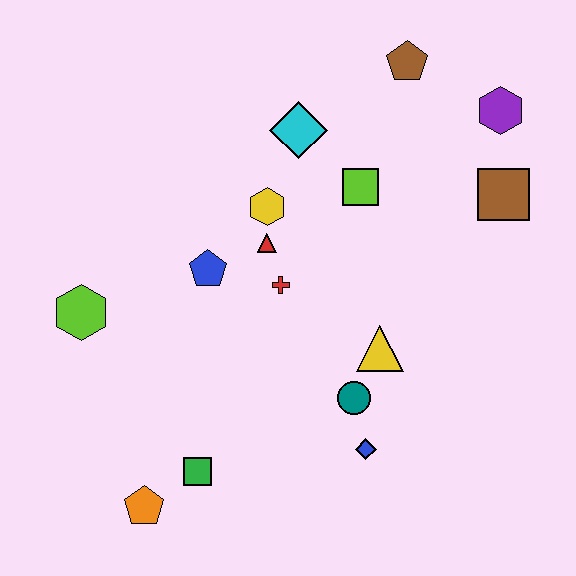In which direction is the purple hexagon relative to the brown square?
The purple hexagon is above the brown square.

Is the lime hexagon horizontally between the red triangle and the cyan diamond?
No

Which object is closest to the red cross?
The red triangle is closest to the red cross.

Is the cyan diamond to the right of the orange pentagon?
Yes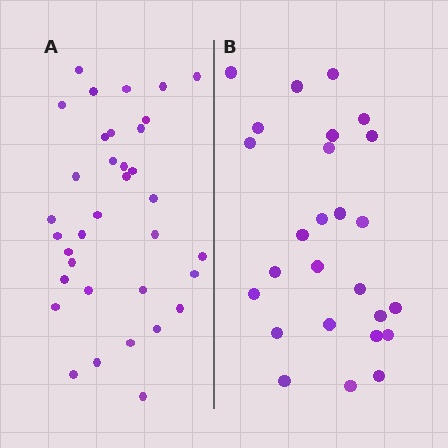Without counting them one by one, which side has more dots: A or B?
Region A (the left region) has more dots.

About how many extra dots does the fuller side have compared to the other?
Region A has roughly 8 or so more dots than region B.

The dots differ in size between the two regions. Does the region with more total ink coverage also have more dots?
No. Region B has more total ink coverage because its dots are larger, but region A actually contains more individual dots. Total area can be misleading — the number of items is what matters here.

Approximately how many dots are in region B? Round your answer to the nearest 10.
About 30 dots. (The exact count is 26, which rounds to 30.)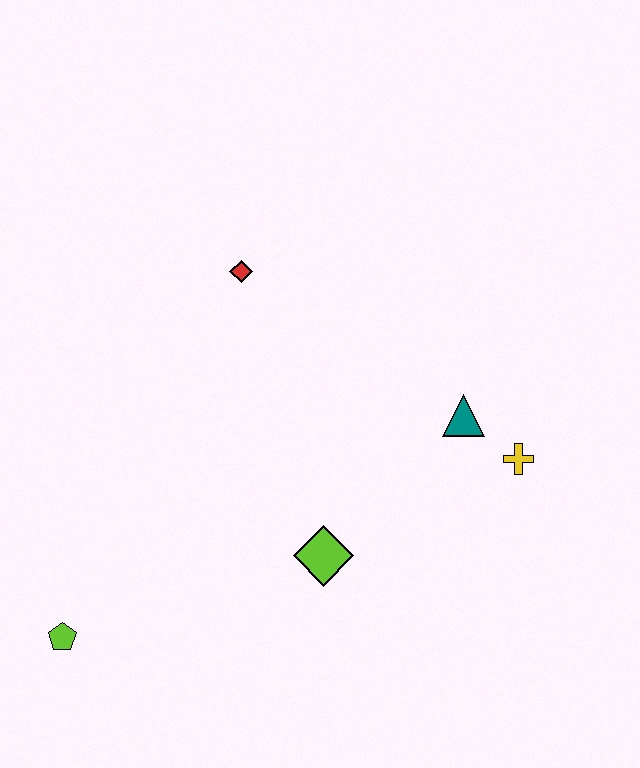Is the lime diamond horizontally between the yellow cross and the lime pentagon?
Yes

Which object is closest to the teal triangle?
The yellow cross is closest to the teal triangle.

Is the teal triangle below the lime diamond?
No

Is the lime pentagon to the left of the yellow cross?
Yes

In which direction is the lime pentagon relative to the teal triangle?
The lime pentagon is to the left of the teal triangle.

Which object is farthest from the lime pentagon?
The yellow cross is farthest from the lime pentagon.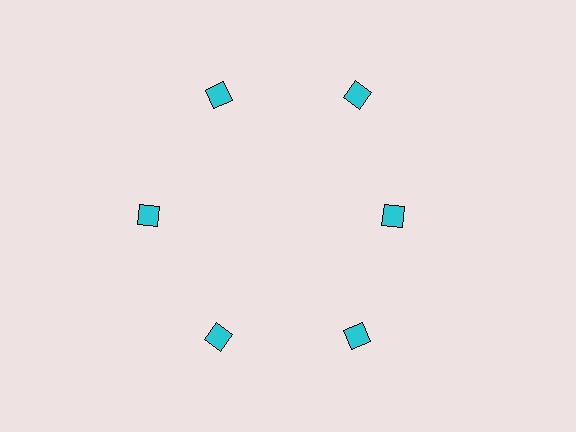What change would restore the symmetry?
The symmetry would be restored by moving it outward, back onto the ring so that all 6 squares sit at equal angles and equal distance from the center.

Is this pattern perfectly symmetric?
No. The 6 cyan squares are arranged in a ring, but one element near the 3 o'clock position is pulled inward toward the center, breaking the 6-fold rotational symmetry.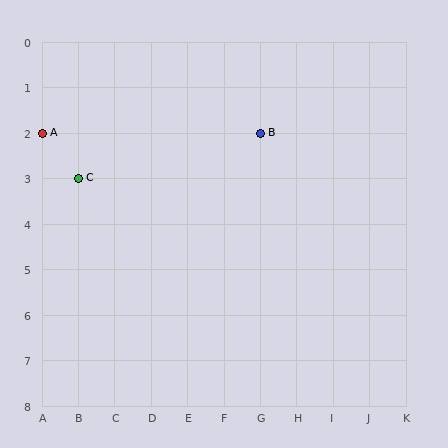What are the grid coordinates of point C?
Point C is at grid coordinates (B, 3).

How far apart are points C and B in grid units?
Points C and B are 5 columns and 1 row apart (about 5.1 grid units diagonally).